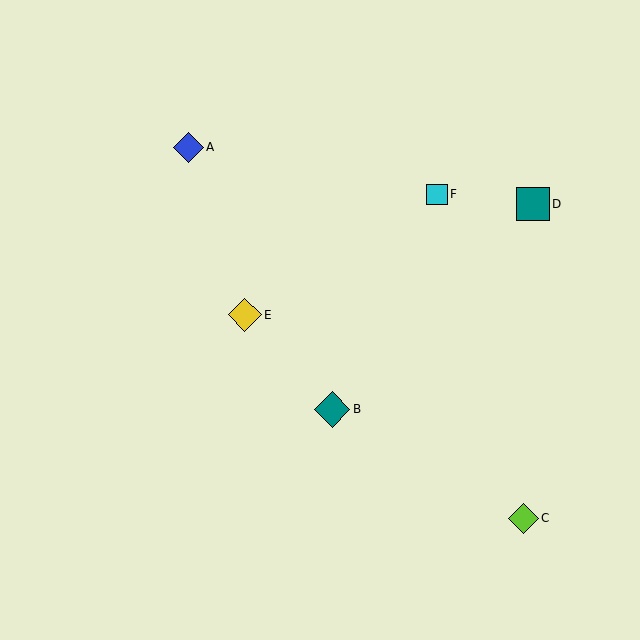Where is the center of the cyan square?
The center of the cyan square is at (437, 194).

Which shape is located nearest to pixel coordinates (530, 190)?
The teal square (labeled D) at (533, 204) is nearest to that location.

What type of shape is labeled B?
Shape B is a teal diamond.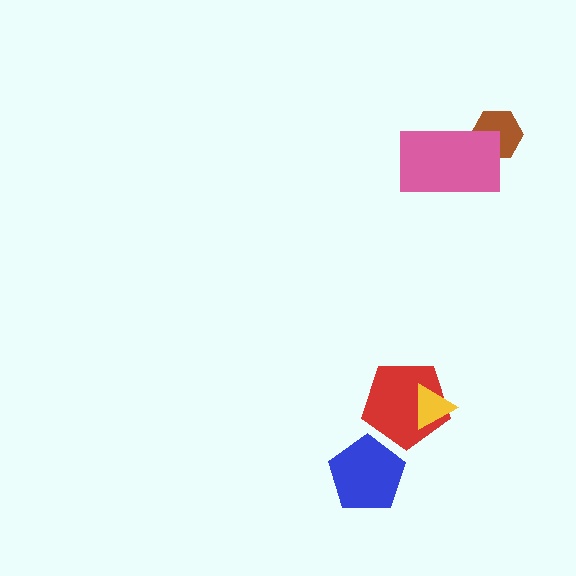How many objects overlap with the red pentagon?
1 object overlaps with the red pentagon.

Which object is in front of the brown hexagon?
The pink rectangle is in front of the brown hexagon.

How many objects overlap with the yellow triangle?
1 object overlaps with the yellow triangle.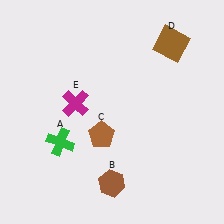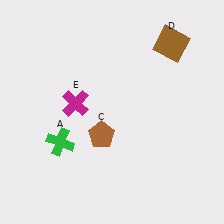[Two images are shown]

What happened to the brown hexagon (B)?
The brown hexagon (B) was removed in Image 2. It was in the bottom-left area of Image 1.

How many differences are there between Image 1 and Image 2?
There is 1 difference between the two images.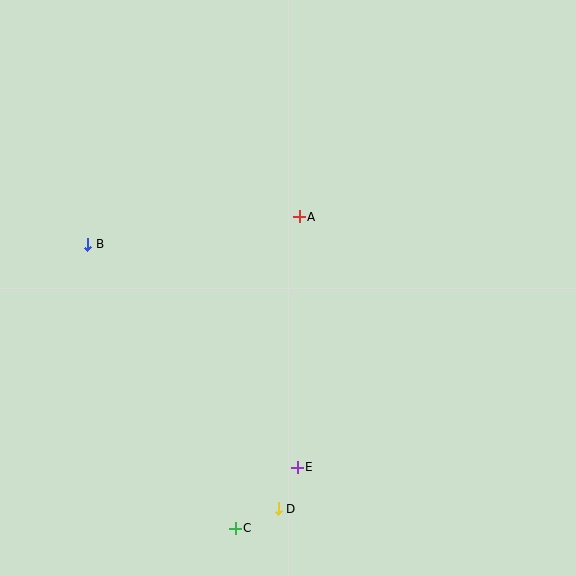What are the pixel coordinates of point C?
Point C is at (235, 528).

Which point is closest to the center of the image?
Point A at (299, 217) is closest to the center.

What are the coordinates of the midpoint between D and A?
The midpoint between D and A is at (289, 363).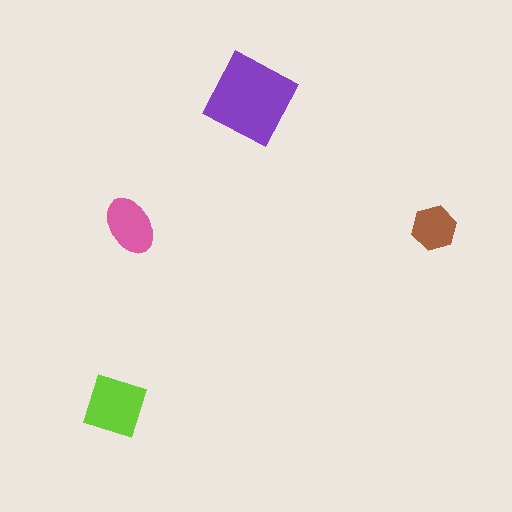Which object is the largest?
The purple diamond.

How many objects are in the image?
There are 4 objects in the image.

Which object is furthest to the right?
The brown hexagon is rightmost.